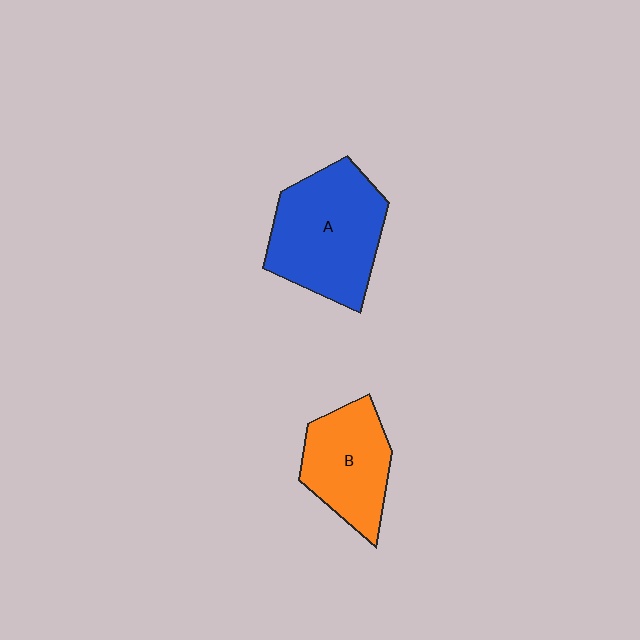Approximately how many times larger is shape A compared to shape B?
Approximately 1.4 times.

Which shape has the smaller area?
Shape B (orange).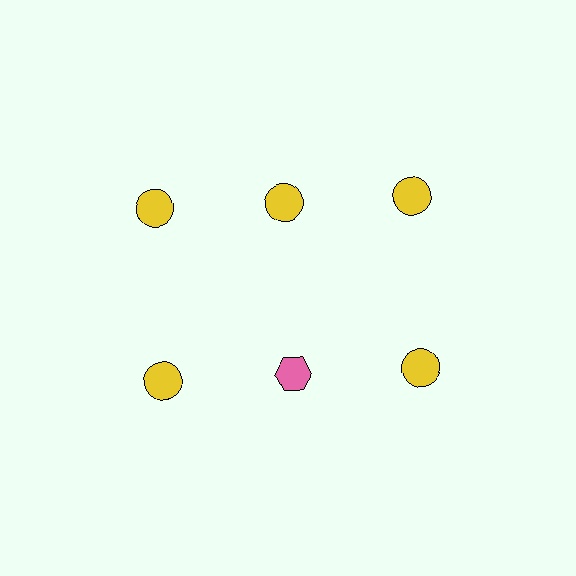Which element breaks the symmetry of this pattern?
The pink hexagon in the second row, second from left column breaks the symmetry. All other shapes are yellow circles.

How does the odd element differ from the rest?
It differs in both color (pink instead of yellow) and shape (hexagon instead of circle).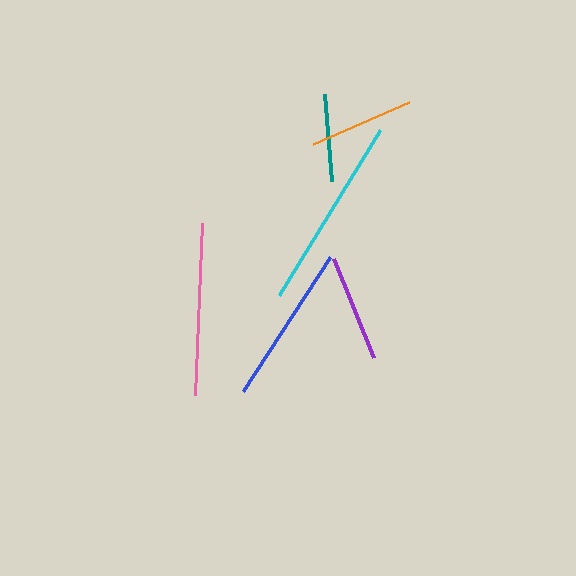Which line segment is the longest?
The cyan line is the longest at approximately 193 pixels.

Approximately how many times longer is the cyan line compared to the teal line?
The cyan line is approximately 2.2 times the length of the teal line.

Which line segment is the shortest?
The teal line is the shortest at approximately 88 pixels.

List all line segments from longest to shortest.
From longest to shortest: cyan, pink, blue, purple, orange, teal.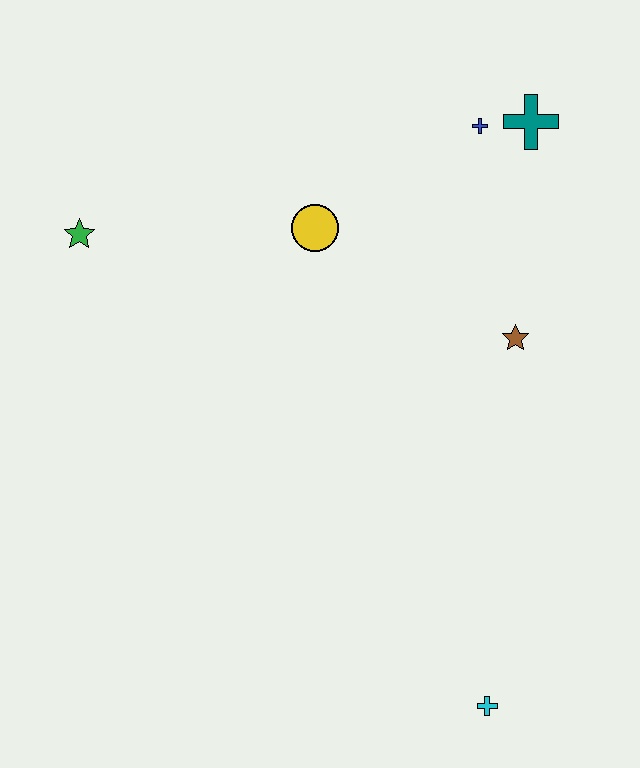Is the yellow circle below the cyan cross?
No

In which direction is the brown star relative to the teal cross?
The brown star is below the teal cross.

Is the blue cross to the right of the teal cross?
No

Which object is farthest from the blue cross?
The cyan cross is farthest from the blue cross.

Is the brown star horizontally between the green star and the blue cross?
No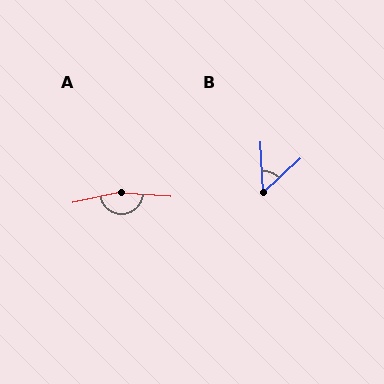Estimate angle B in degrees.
Approximately 49 degrees.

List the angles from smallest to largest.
B (49°), A (163°).